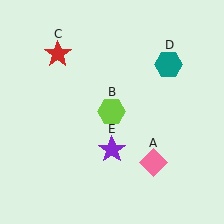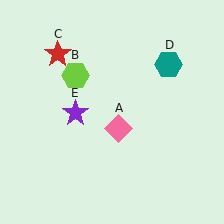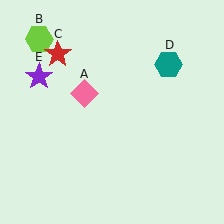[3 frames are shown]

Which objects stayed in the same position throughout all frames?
Red star (object C) and teal hexagon (object D) remained stationary.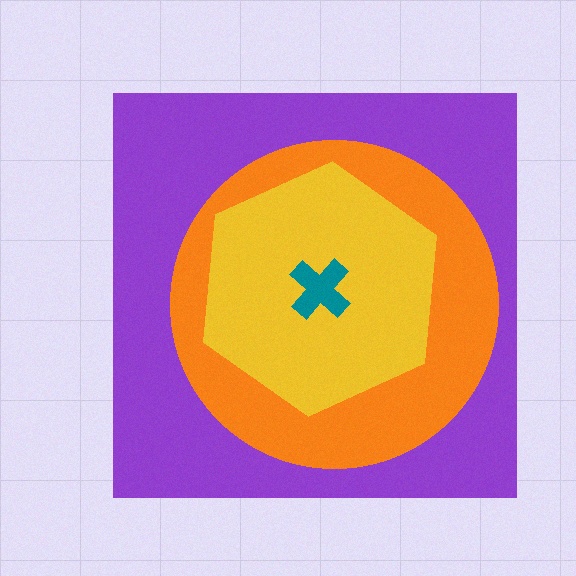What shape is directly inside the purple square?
The orange circle.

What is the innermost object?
The teal cross.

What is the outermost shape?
The purple square.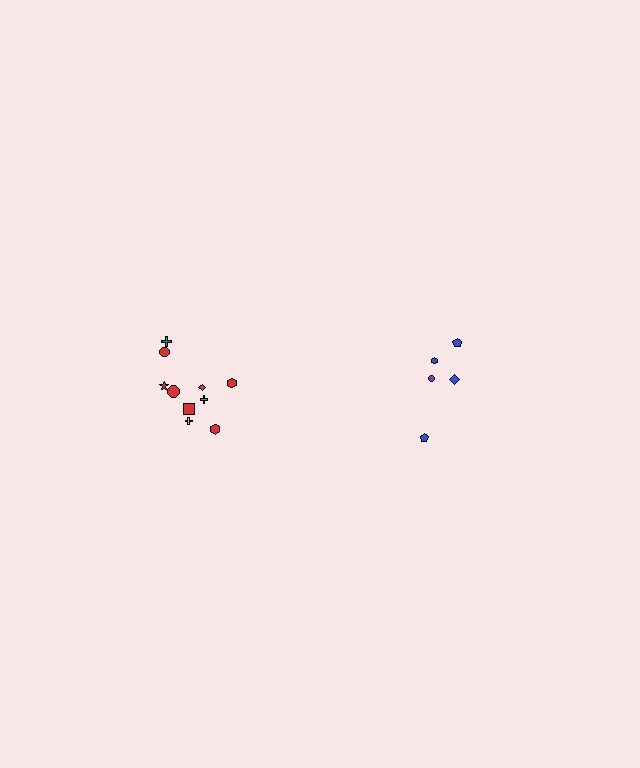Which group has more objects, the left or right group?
The left group.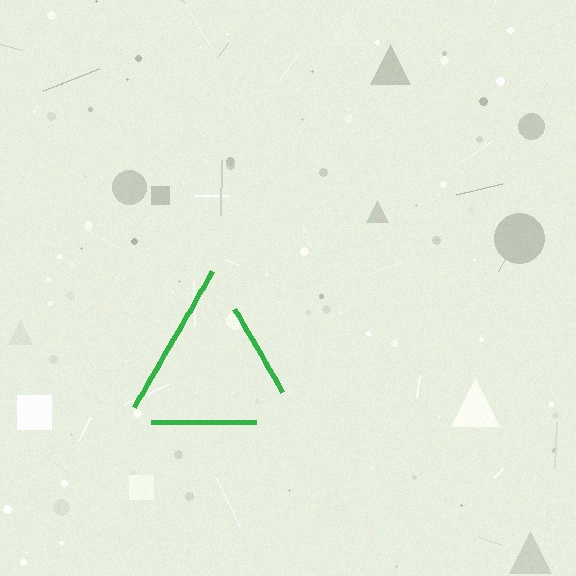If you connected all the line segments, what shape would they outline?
They would outline a triangle.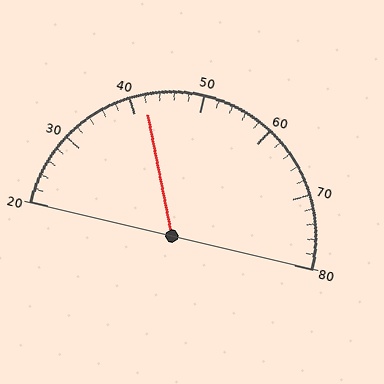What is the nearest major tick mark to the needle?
The nearest major tick mark is 40.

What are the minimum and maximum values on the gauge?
The gauge ranges from 20 to 80.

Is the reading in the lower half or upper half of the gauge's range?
The reading is in the lower half of the range (20 to 80).